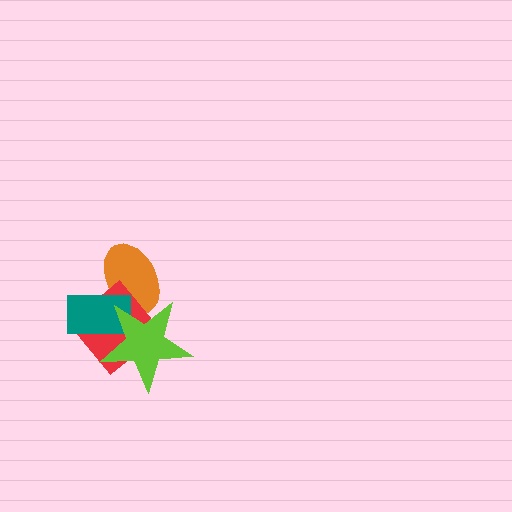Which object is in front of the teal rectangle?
The lime star is in front of the teal rectangle.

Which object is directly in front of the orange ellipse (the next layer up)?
The red diamond is directly in front of the orange ellipse.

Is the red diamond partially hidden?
Yes, it is partially covered by another shape.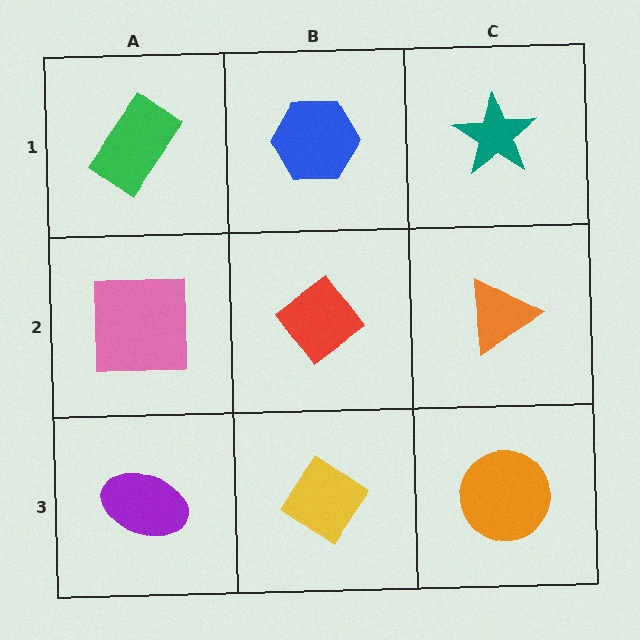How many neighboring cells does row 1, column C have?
2.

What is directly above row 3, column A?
A pink square.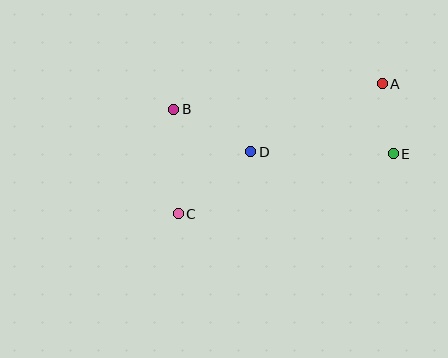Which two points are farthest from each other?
Points A and C are farthest from each other.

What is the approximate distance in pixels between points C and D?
The distance between C and D is approximately 96 pixels.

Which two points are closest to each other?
Points A and E are closest to each other.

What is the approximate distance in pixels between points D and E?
The distance between D and E is approximately 143 pixels.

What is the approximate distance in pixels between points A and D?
The distance between A and D is approximately 148 pixels.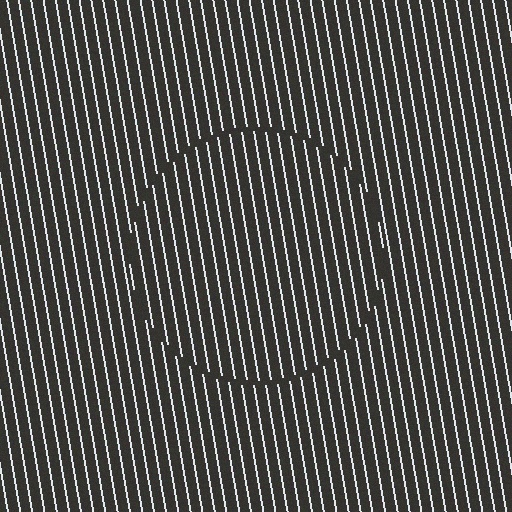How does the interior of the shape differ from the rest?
The interior of the shape contains the same grating, shifted by half a period — the contour is defined by the phase discontinuity where line-ends from the inner and outer gratings abut.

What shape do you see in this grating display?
An illusory circle. The interior of the shape contains the same grating, shifted by half a period — the contour is defined by the phase discontinuity where line-ends from the inner and outer gratings abut.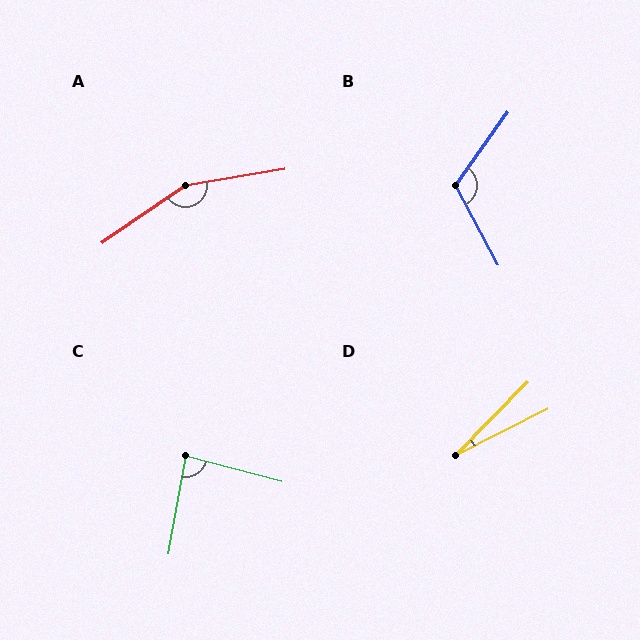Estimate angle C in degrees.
Approximately 86 degrees.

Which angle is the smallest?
D, at approximately 19 degrees.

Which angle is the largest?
A, at approximately 155 degrees.